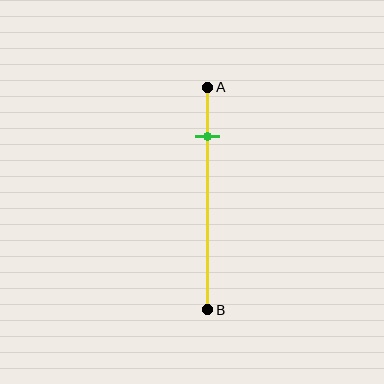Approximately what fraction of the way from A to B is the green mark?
The green mark is approximately 20% of the way from A to B.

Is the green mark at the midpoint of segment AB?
No, the mark is at about 20% from A, not at the 50% midpoint.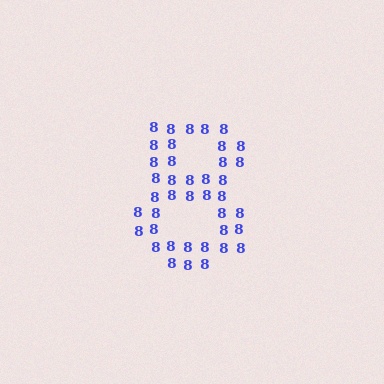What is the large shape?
The large shape is the digit 8.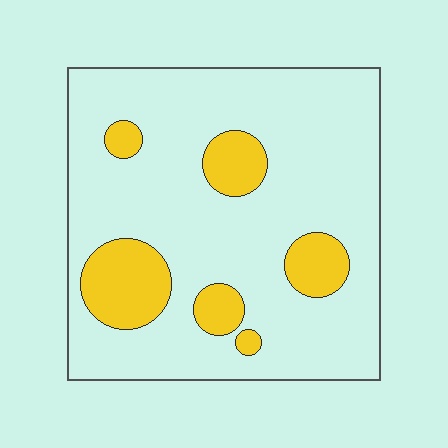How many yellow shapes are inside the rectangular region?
6.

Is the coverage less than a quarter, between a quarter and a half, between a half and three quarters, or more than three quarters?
Less than a quarter.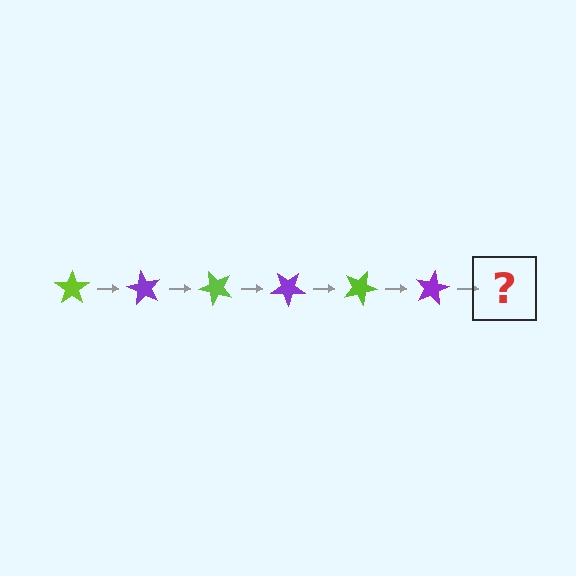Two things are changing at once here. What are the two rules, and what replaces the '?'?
The two rules are that it rotates 60 degrees each step and the color cycles through lime and purple. The '?' should be a lime star, rotated 360 degrees from the start.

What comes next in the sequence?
The next element should be a lime star, rotated 360 degrees from the start.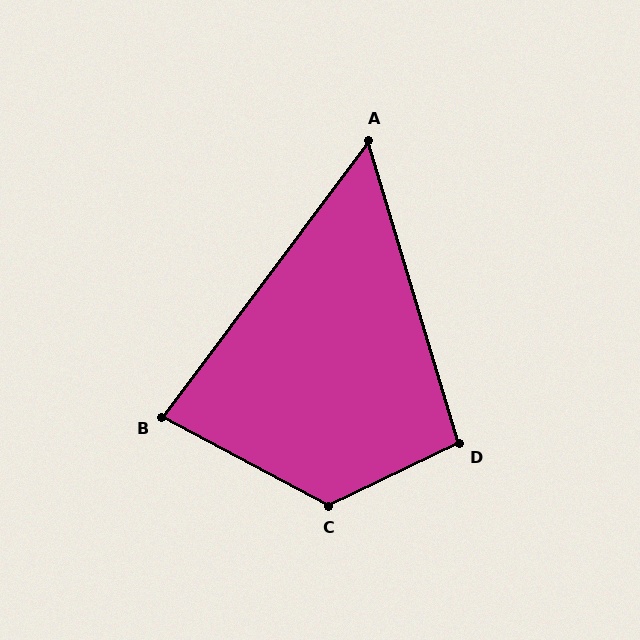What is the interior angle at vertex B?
Approximately 81 degrees (acute).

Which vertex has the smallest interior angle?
A, at approximately 53 degrees.